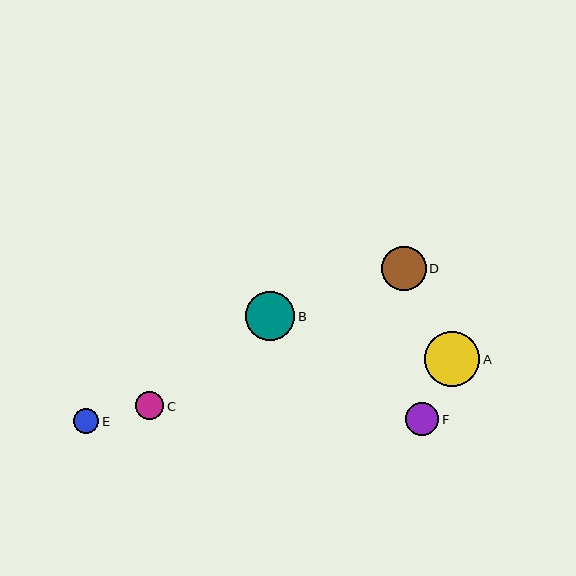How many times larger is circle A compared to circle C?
Circle A is approximately 2.0 times the size of circle C.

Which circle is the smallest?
Circle E is the smallest with a size of approximately 25 pixels.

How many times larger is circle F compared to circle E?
Circle F is approximately 1.4 times the size of circle E.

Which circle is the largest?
Circle A is the largest with a size of approximately 55 pixels.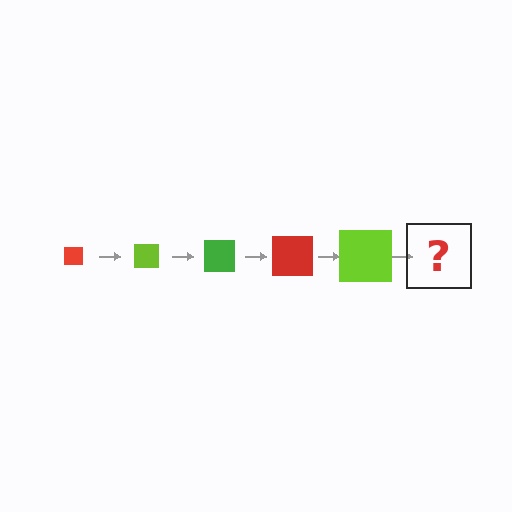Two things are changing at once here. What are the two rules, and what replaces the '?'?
The two rules are that the square grows larger each step and the color cycles through red, lime, and green. The '?' should be a green square, larger than the previous one.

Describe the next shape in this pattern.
It should be a green square, larger than the previous one.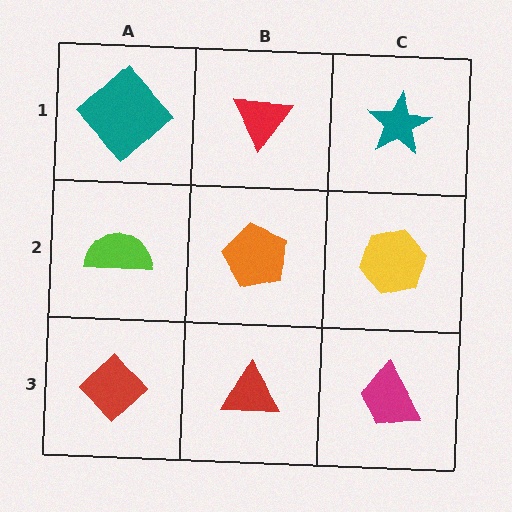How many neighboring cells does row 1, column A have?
2.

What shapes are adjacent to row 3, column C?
A yellow hexagon (row 2, column C), a red triangle (row 3, column B).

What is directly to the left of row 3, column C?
A red triangle.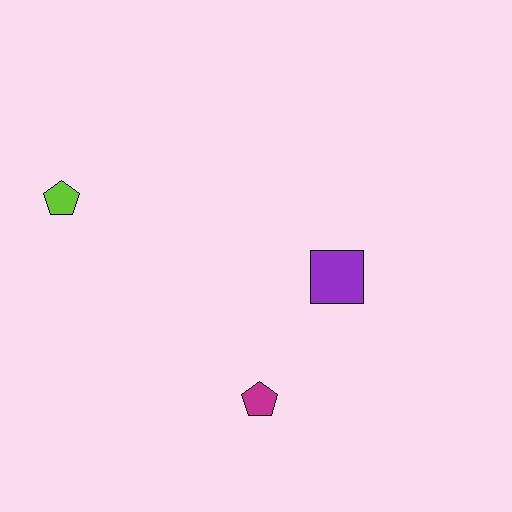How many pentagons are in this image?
There are 2 pentagons.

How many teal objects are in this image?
There are no teal objects.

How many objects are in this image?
There are 3 objects.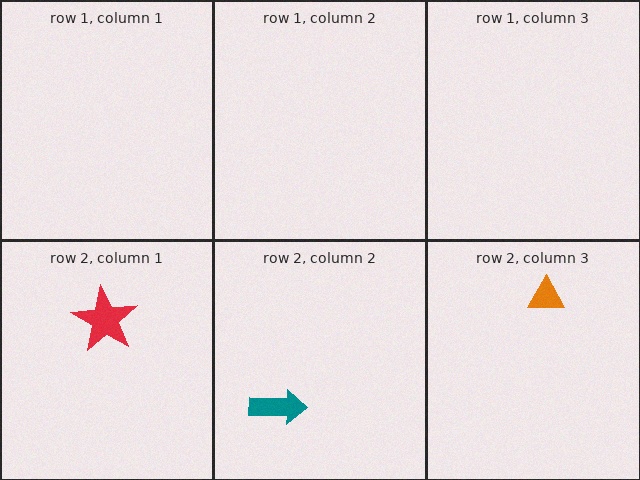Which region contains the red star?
The row 2, column 1 region.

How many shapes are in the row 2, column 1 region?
1.